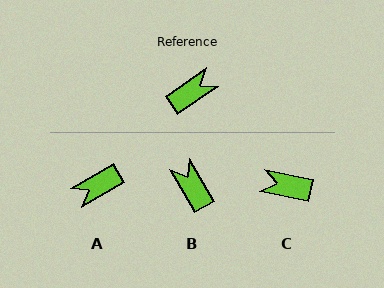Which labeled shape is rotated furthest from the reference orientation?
A, about 175 degrees away.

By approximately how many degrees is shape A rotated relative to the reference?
Approximately 175 degrees counter-clockwise.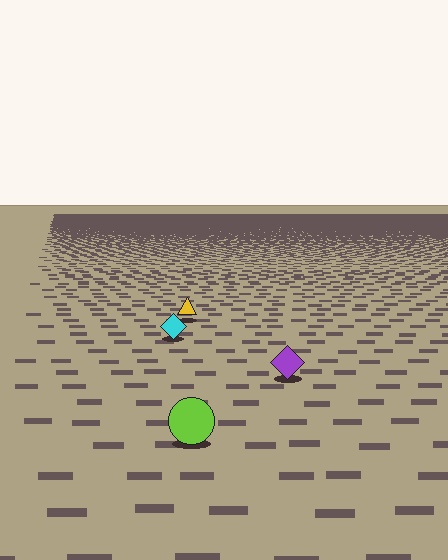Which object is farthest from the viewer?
The yellow triangle is farthest from the viewer. It appears smaller and the ground texture around it is denser.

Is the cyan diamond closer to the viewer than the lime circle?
No. The lime circle is closer — you can tell from the texture gradient: the ground texture is coarser near it.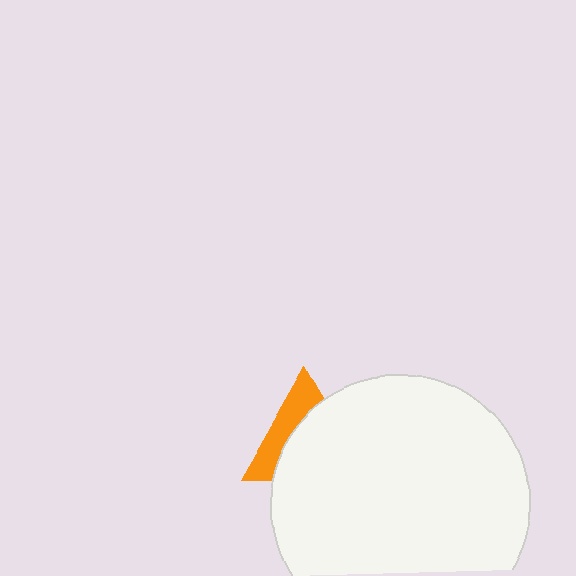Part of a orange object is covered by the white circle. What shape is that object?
It is a triangle.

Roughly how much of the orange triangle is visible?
A small part of it is visible (roughly 38%).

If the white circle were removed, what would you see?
You would see the complete orange triangle.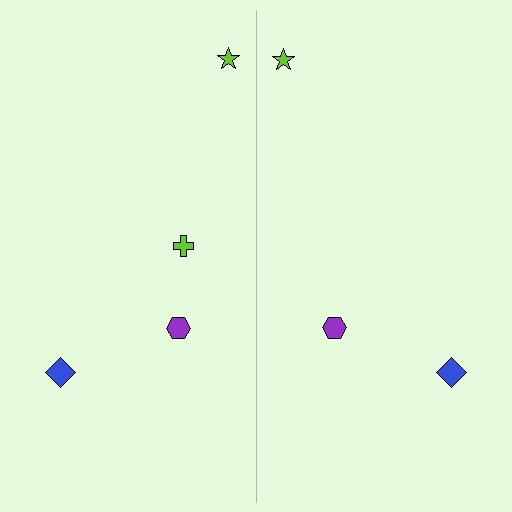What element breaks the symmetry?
A lime cross is missing from the right side.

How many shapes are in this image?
There are 7 shapes in this image.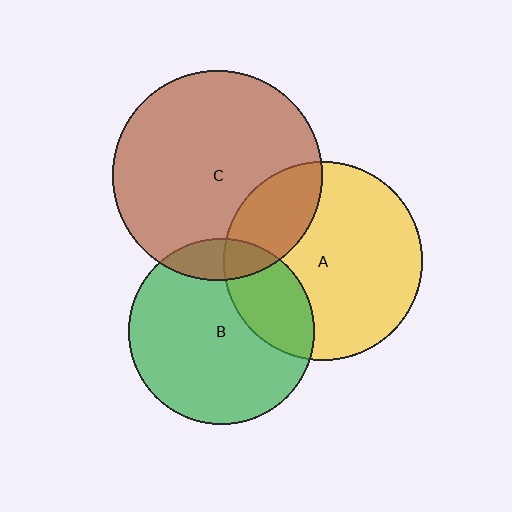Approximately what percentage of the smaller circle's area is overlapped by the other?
Approximately 25%.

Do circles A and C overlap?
Yes.